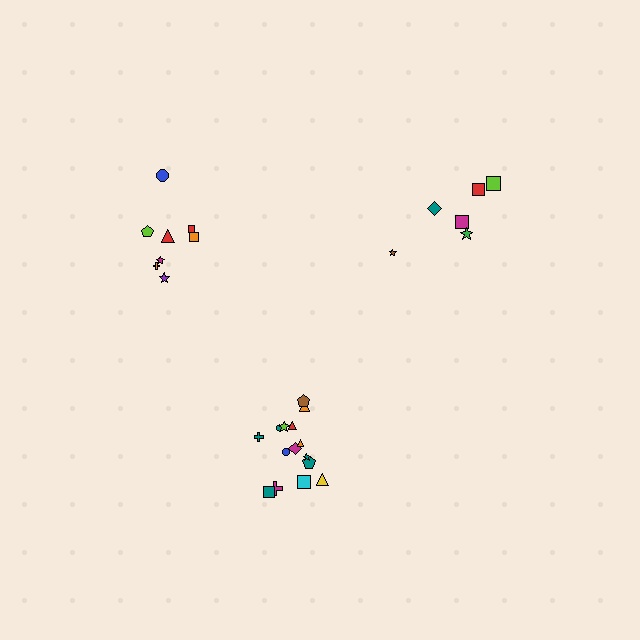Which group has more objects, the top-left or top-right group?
The top-left group.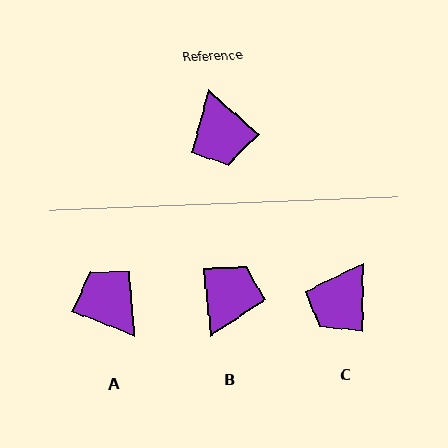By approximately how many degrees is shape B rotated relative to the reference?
Approximately 138 degrees counter-clockwise.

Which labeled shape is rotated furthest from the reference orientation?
A, about 160 degrees away.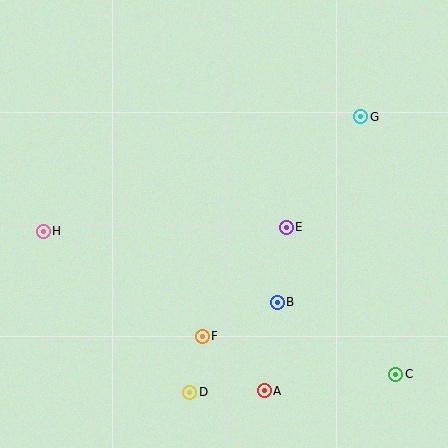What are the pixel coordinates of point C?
Point C is at (396, 374).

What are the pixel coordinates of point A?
Point A is at (264, 391).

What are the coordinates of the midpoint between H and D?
The midpoint between H and D is at (116, 312).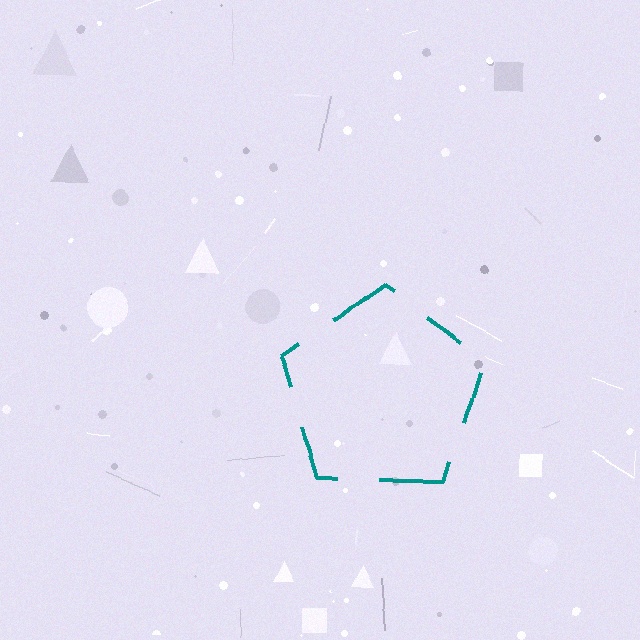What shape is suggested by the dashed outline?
The dashed outline suggests a pentagon.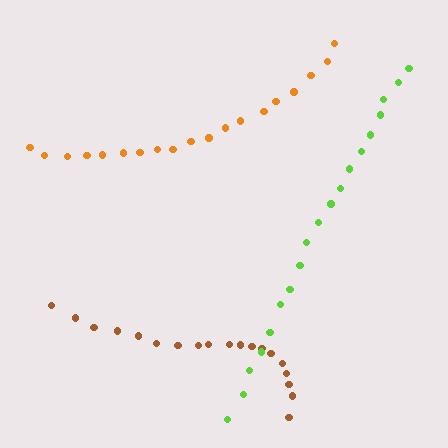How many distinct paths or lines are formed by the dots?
There are 3 distinct paths.